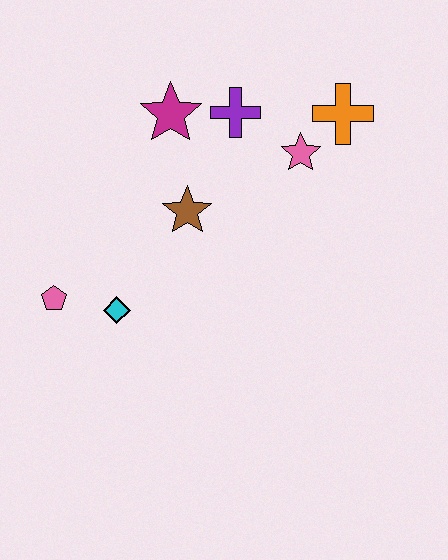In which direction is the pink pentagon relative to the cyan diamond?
The pink pentagon is to the left of the cyan diamond.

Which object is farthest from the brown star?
The orange cross is farthest from the brown star.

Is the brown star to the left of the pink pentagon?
No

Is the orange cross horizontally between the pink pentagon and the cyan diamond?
No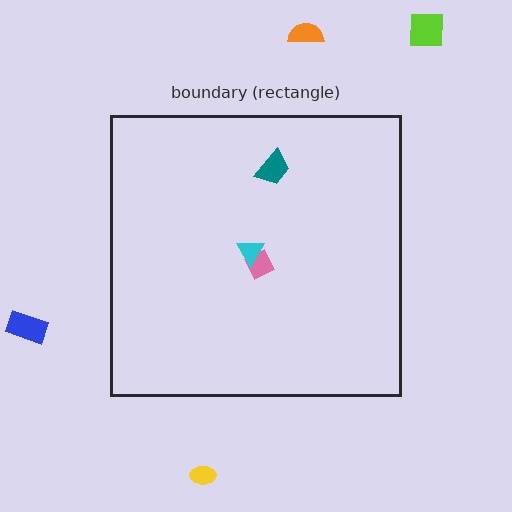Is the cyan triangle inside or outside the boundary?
Inside.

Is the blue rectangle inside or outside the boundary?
Outside.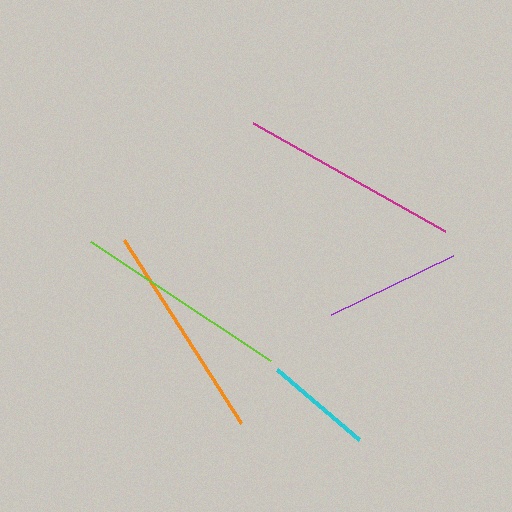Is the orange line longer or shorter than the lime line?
The orange line is longer than the lime line.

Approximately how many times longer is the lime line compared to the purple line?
The lime line is approximately 1.6 times the length of the purple line.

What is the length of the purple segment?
The purple segment is approximately 136 pixels long.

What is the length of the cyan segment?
The cyan segment is approximately 108 pixels long.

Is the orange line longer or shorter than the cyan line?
The orange line is longer than the cyan line.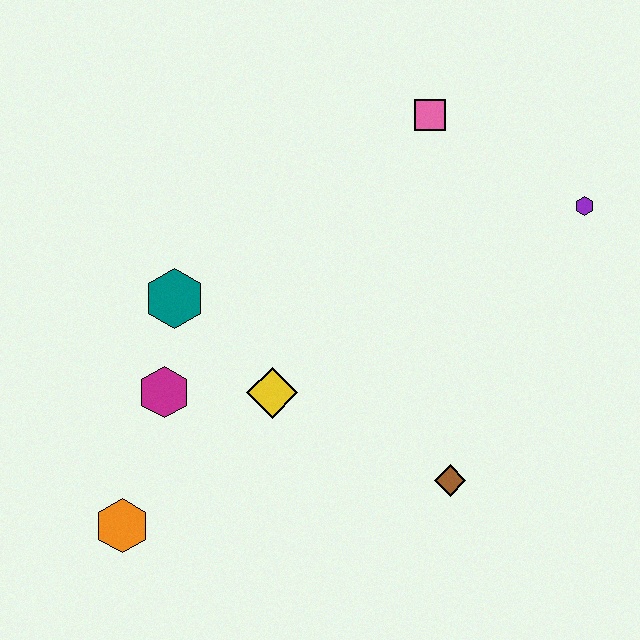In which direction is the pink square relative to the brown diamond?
The pink square is above the brown diamond.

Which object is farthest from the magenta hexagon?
The purple hexagon is farthest from the magenta hexagon.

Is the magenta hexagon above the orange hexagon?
Yes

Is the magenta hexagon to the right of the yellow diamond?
No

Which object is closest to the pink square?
The purple hexagon is closest to the pink square.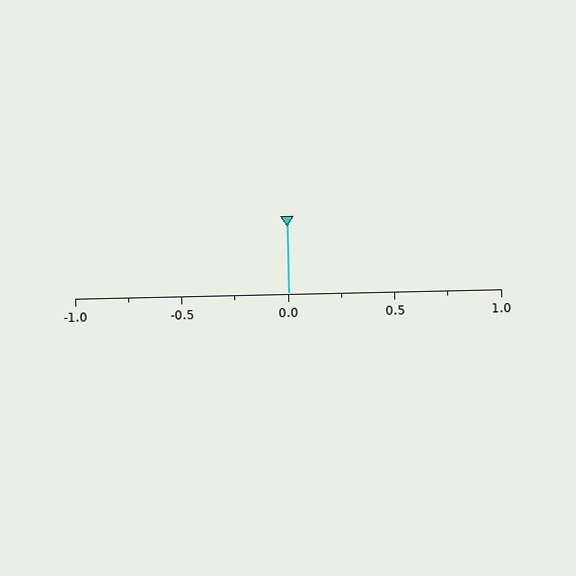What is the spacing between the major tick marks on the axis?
The major ticks are spaced 0.5 apart.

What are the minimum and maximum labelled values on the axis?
The axis runs from -1.0 to 1.0.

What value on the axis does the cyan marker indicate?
The marker indicates approximately 0.